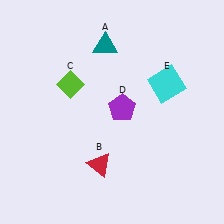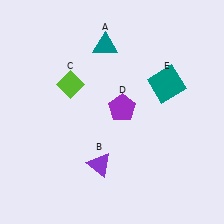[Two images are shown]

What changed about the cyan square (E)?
In Image 1, E is cyan. In Image 2, it changed to teal.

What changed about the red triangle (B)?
In Image 1, B is red. In Image 2, it changed to purple.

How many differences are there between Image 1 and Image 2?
There are 2 differences between the two images.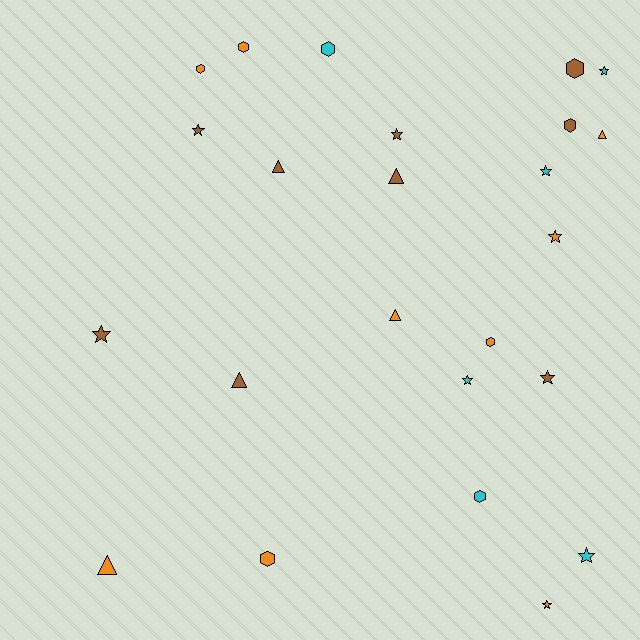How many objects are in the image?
There are 24 objects.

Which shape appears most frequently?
Star, with 10 objects.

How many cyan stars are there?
There are 4 cyan stars.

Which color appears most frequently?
Brown, with 9 objects.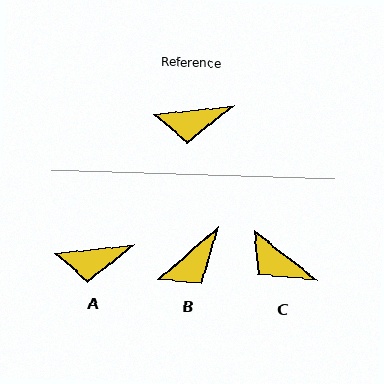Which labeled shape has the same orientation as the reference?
A.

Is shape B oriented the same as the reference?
No, it is off by about 35 degrees.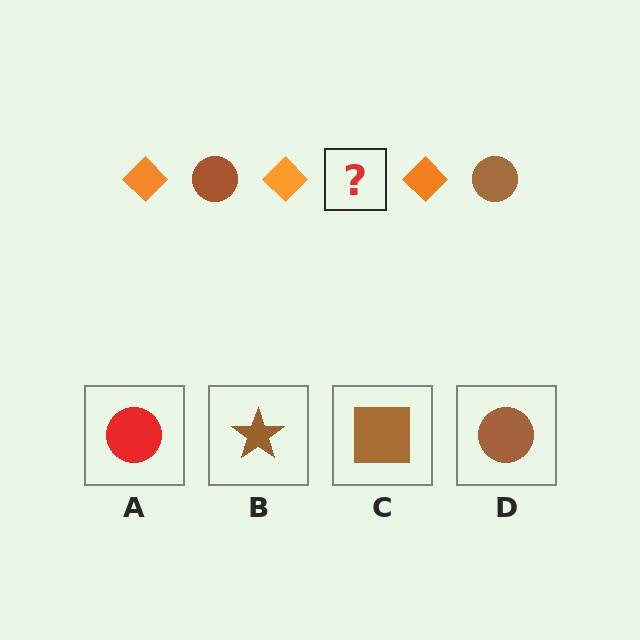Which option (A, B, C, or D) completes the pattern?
D.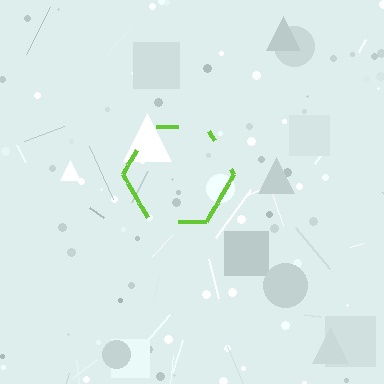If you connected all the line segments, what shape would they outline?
They would outline a hexagon.